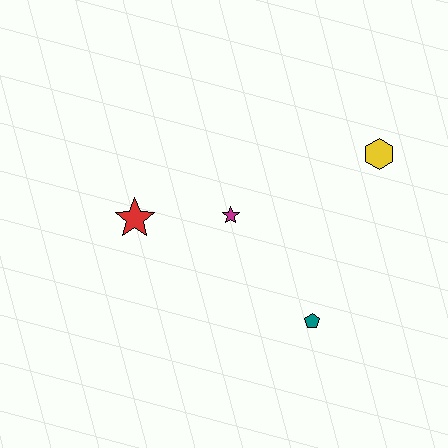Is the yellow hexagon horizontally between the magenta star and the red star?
No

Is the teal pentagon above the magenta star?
No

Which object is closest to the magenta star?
The red star is closest to the magenta star.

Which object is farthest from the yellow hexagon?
The red star is farthest from the yellow hexagon.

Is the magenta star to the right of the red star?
Yes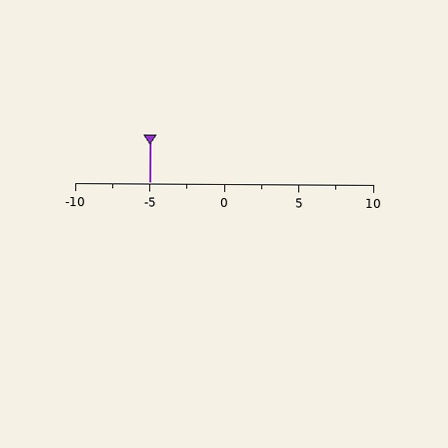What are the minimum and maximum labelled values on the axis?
The axis runs from -10 to 10.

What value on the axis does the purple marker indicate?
The marker indicates approximately -5.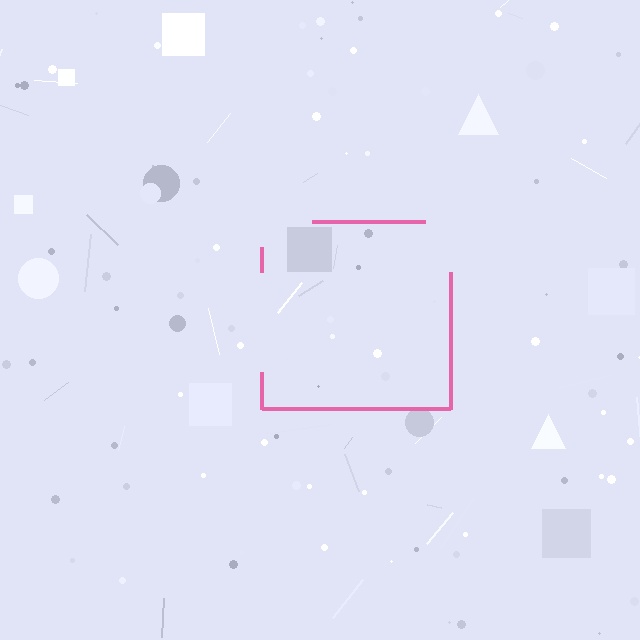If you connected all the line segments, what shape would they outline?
They would outline a square.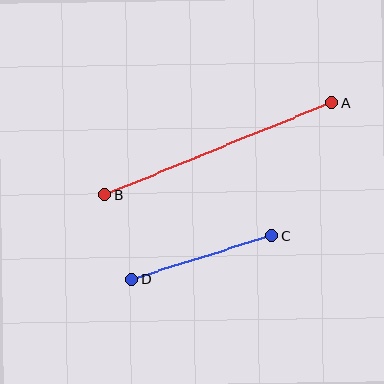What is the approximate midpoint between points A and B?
The midpoint is at approximately (218, 149) pixels.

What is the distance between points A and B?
The distance is approximately 245 pixels.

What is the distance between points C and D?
The distance is approximately 146 pixels.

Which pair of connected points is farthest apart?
Points A and B are farthest apart.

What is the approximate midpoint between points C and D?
The midpoint is at approximately (202, 257) pixels.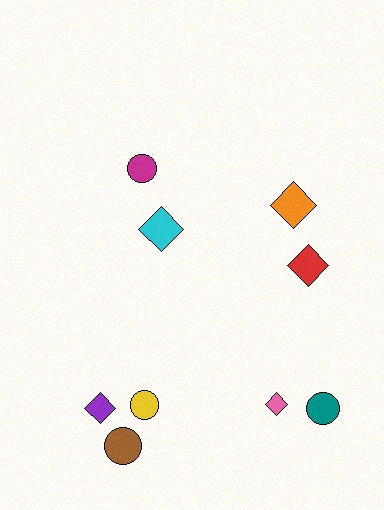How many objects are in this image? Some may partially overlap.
There are 9 objects.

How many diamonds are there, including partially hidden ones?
There are 5 diamonds.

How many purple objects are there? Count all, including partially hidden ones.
There is 1 purple object.